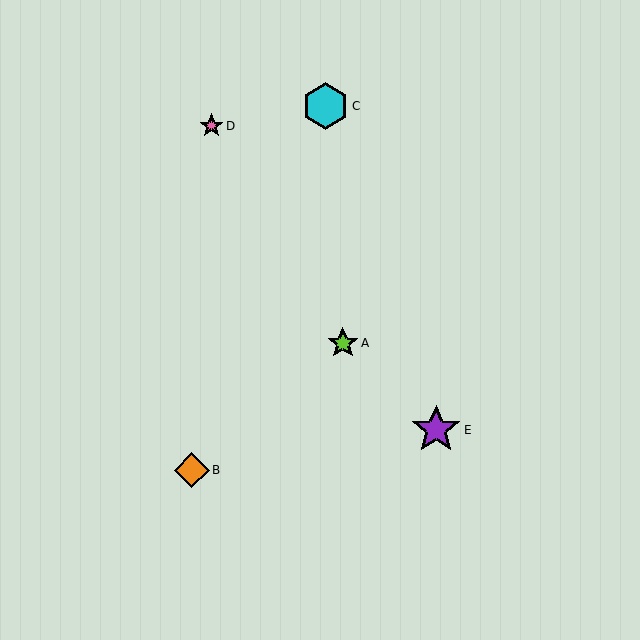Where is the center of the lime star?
The center of the lime star is at (343, 343).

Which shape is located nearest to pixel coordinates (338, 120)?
The cyan hexagon (labeled C) at (325, 106) is nearest to that location.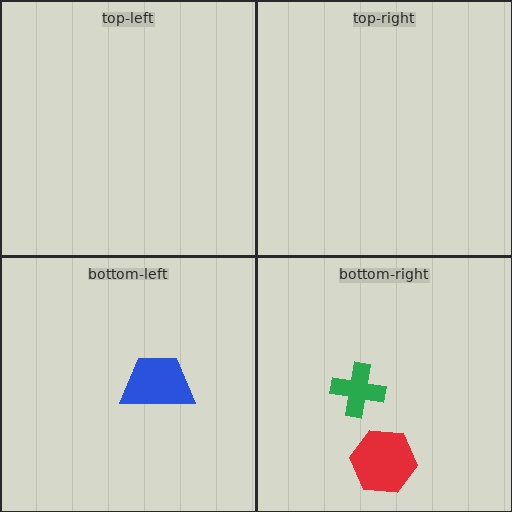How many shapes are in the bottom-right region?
2.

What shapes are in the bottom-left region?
The blue trapezoid.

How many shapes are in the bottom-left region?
1.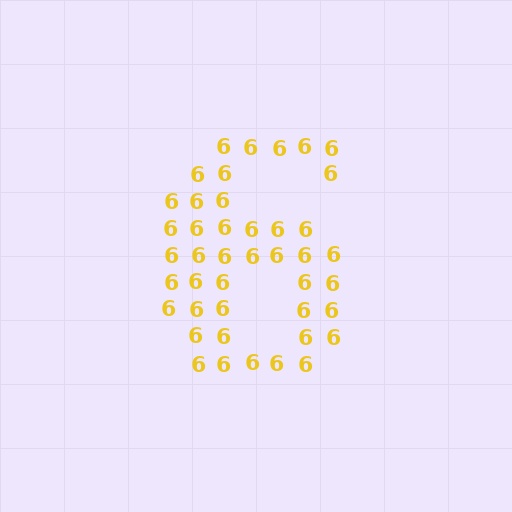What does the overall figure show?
The overall figure shows the digit 6.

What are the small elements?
The small elements are digit 6's.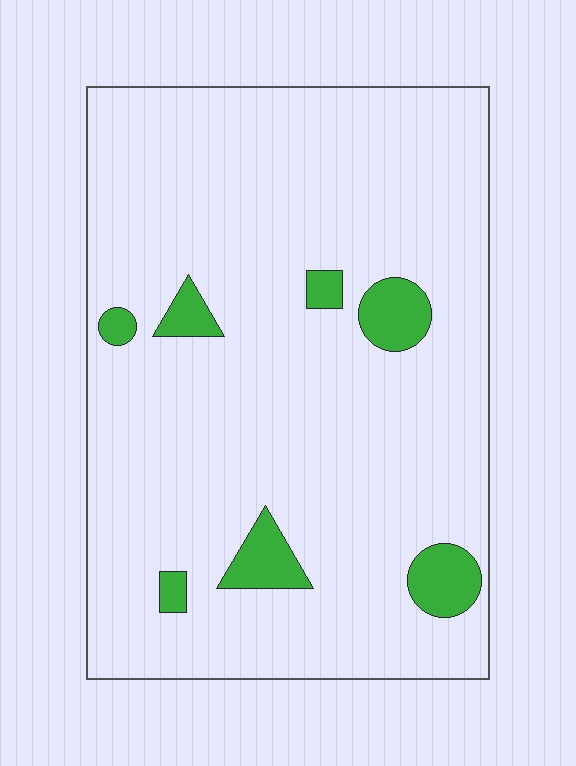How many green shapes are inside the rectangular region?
7.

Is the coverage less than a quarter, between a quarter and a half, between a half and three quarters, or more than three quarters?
Less than a quarter.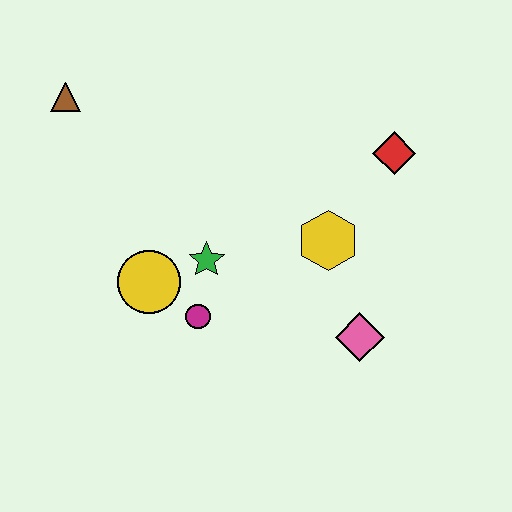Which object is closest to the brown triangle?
The yellow circle is closest to the brown triangle.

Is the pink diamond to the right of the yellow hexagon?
Yes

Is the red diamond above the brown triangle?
No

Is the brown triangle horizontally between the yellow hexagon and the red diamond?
No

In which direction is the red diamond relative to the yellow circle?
The red diamond is to the right of the yellow circle.